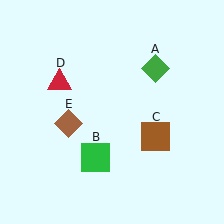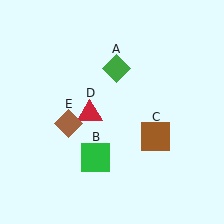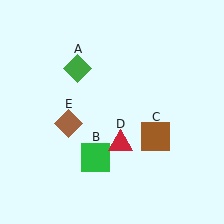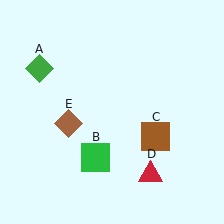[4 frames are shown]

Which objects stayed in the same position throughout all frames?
Green square (object B) and brown square (object C) and brown diamond (object E) remained stationary.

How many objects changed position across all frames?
2 objects changed position: green diamond (object A), red triangle (object D).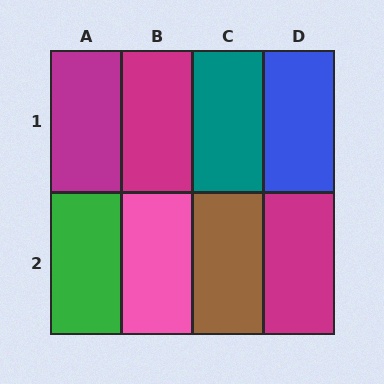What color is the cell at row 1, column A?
Magenta.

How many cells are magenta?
3 cells are magenta.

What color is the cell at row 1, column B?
Magenta.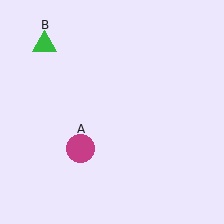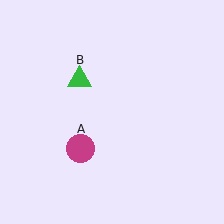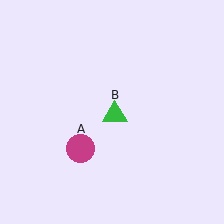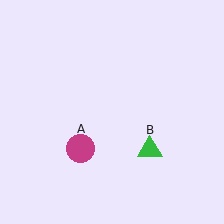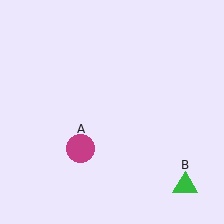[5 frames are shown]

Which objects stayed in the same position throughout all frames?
Magenta circle (object A) remained stationary.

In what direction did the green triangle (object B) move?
The green triangle (object B) moved down and to the right.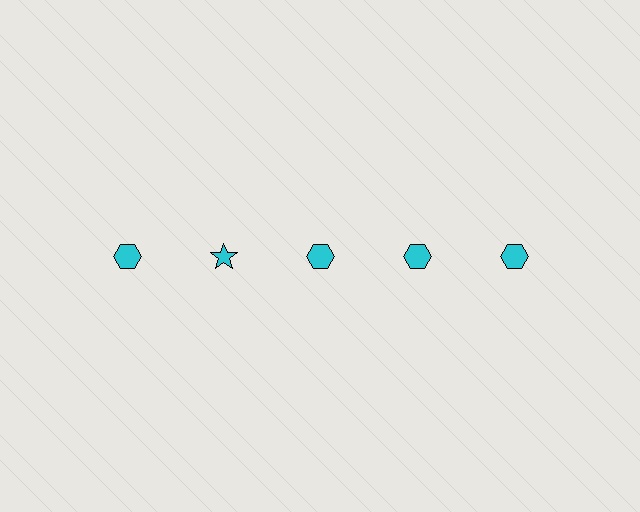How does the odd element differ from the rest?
It has a different shape: star instead of hexagon.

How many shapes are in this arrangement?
There are 5 shapes arranged in a grid pattern.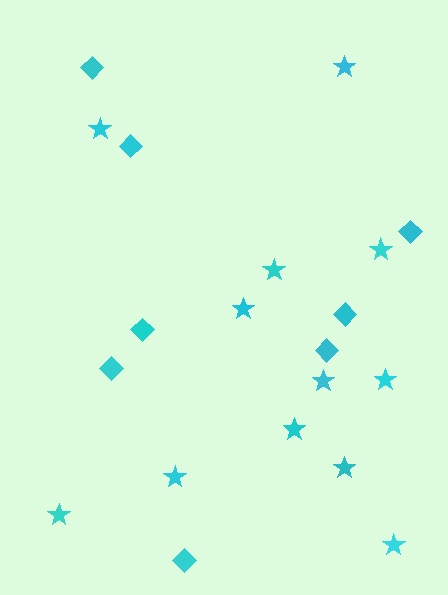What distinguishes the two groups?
There are 2 groups: one group of stars (12) and one group of diamonds (8).